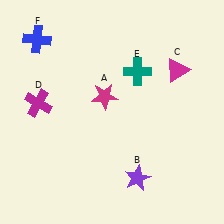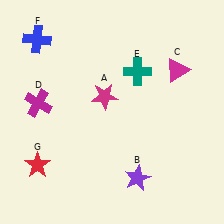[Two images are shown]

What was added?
A red star (G) was added in Image 2.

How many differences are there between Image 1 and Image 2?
There is 1 difference between the two images.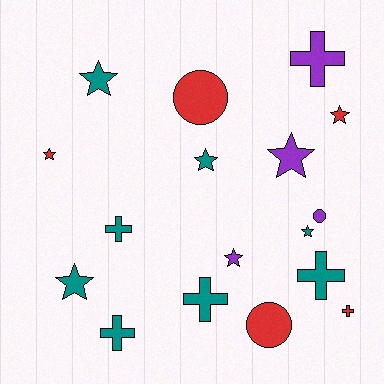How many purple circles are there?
There is 1 purple circle.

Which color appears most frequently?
Teal, with 8 objects.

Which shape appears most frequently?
Star, with 8 objects.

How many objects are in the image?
There are 17 objects.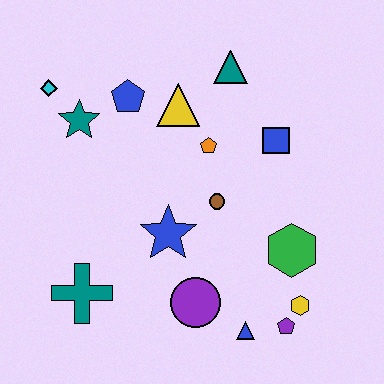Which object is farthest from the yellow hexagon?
The cyan diamond is farthest from the yellow hexagon.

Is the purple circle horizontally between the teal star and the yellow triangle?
No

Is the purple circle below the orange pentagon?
Yes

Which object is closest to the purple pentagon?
The yellow hexagon is closest to the purple pentagon.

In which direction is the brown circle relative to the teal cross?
The brown circle is to the right of the teal cross.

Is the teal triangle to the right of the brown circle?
Yes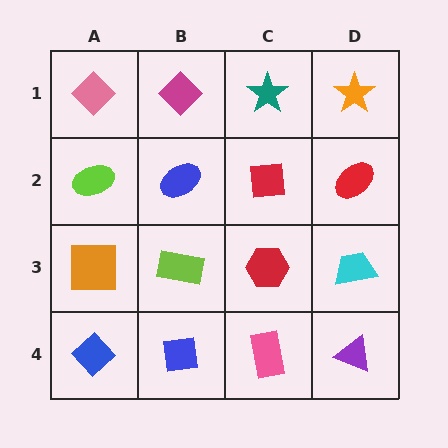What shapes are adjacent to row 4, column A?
An orange square (row 3, column A), a blue square (row 4, column B).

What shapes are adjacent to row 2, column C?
A teal star (row 1, column C), a red hexagon (row 3, column C), a blue ellipse (row 2, column B), a red ellipse (row 2, column D).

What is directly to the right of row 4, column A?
A blue square.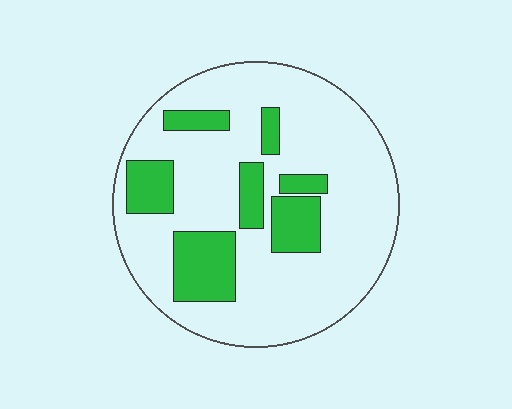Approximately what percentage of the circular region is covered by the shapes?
Approximately 25%.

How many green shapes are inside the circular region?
7.